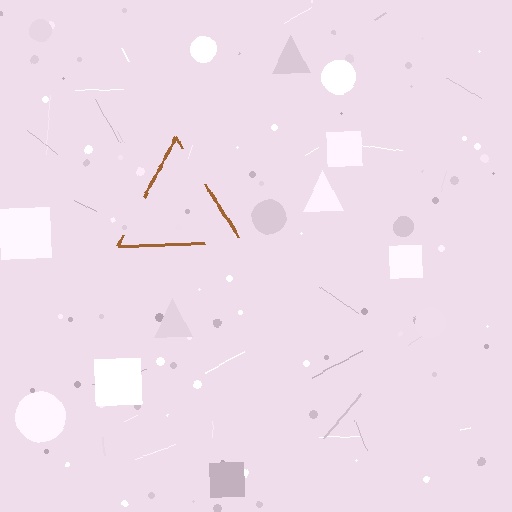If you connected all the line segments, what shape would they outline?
They would outline a triangle.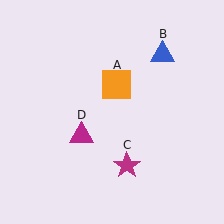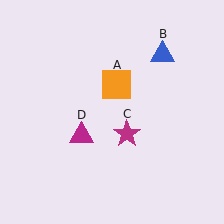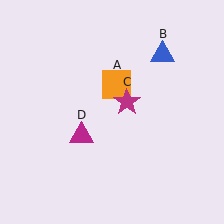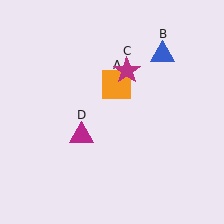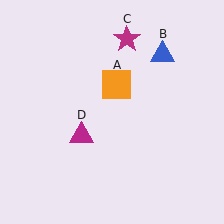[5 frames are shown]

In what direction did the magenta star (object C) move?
The magenta star (object C) moved up.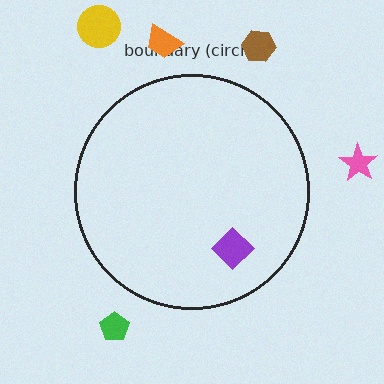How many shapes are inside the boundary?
1 inside, 5 outside.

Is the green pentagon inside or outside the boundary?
Outside.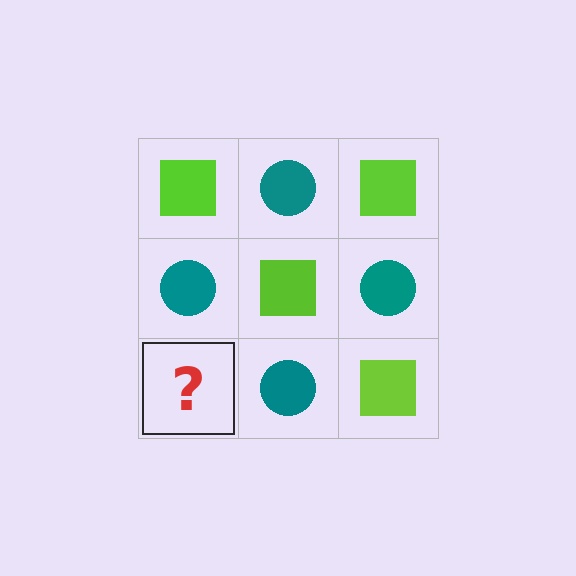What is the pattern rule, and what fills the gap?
The rule is that it alternates lime square and teal circle in a checkerboard pattern. The gap should be filled with a lime square.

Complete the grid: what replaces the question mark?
The question mark should be replaced with a lime square.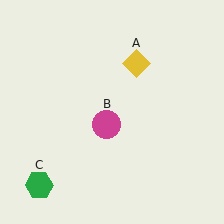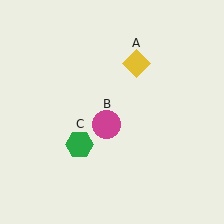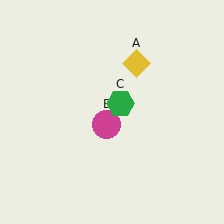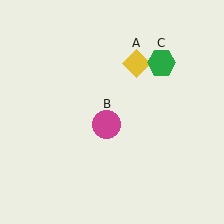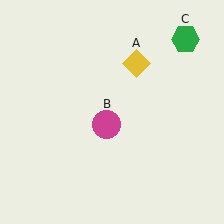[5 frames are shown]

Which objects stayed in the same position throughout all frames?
Yellow diamond (object A) and magenta circle (object B) remained stationary.